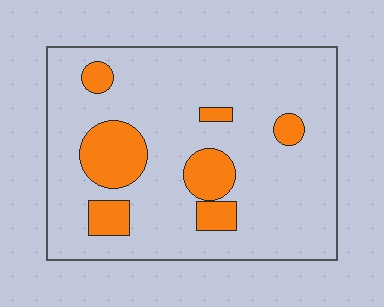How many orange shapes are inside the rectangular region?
7.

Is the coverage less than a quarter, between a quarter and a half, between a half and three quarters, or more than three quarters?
Less than a quarter.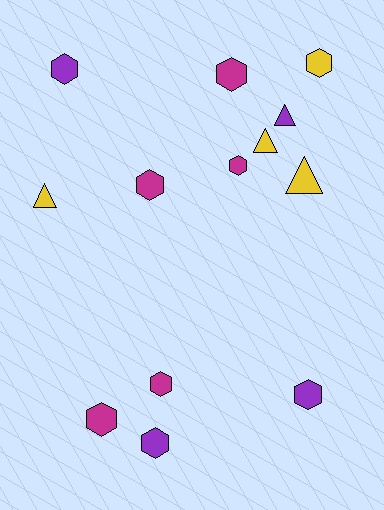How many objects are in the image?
There are 13 objects.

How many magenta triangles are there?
There are no magenta triangles.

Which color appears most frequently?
Magenta, with 5 objects.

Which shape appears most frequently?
Hexagon, with 9 objects.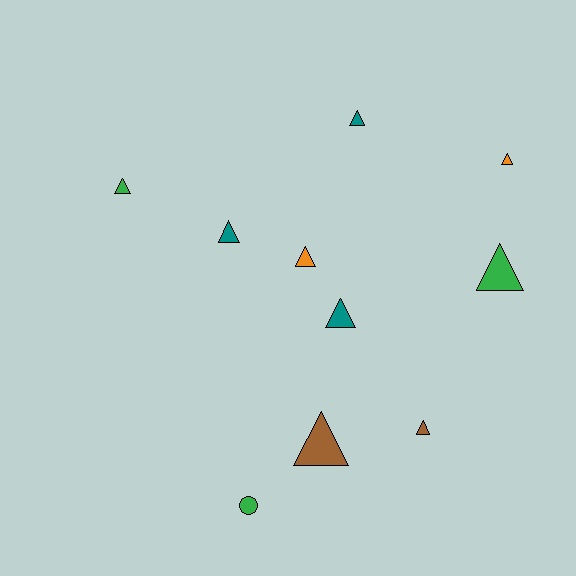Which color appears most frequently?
Teal, with 3 objects.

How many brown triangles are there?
There are 2 brown triangles.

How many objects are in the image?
There are 10 objects.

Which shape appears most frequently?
Triangle, with 9 objects.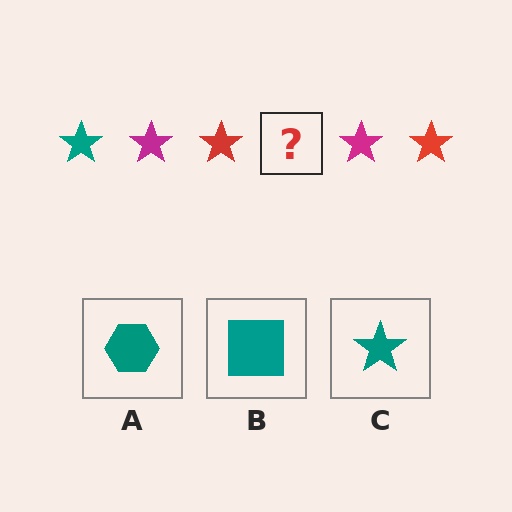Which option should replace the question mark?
Option C.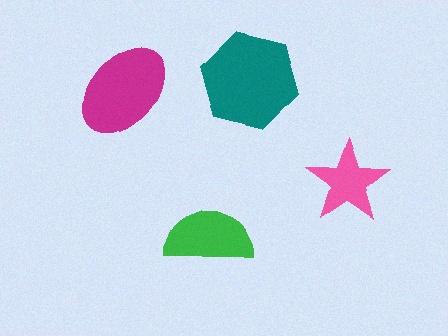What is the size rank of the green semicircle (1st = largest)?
3rd.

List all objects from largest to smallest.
The teal hexagon, the magenta ellipse, the green semicircle, the pink star.